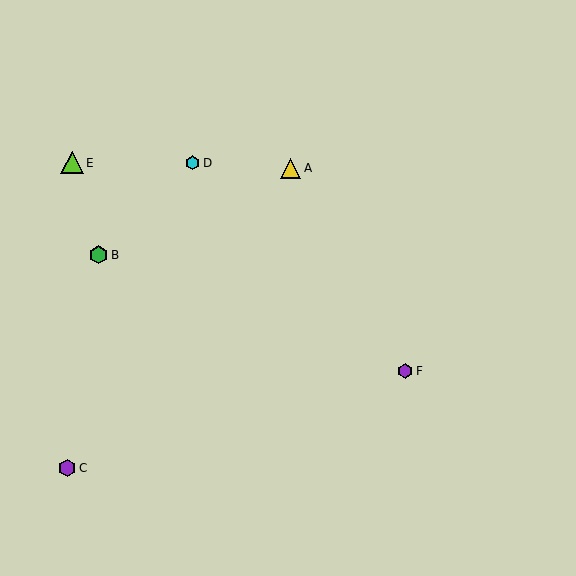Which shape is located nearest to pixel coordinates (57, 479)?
The purple hexagon (labeled C) at (67, 468) is nearest to that location.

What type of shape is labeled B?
Shape B is a green hexagon.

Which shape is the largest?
The lime triangle (labeled E) is the largest.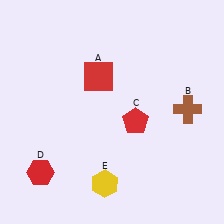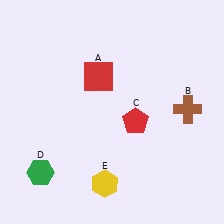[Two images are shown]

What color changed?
The hexagon (D) changed from red in Image 1 to green in Image 2.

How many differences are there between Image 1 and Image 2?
There is 1 difference between the two images.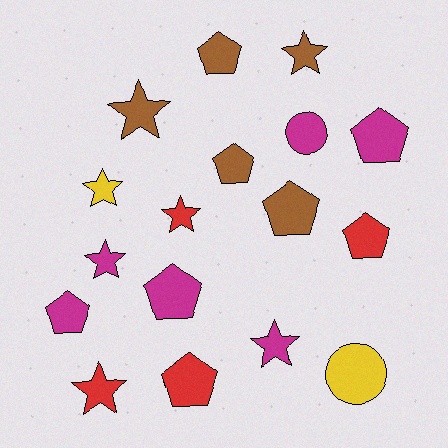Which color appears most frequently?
Magenta, with 6 objects.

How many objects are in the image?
There are 17 objects.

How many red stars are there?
There are 2 red stars.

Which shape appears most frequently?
Pentagon, with 8 objects.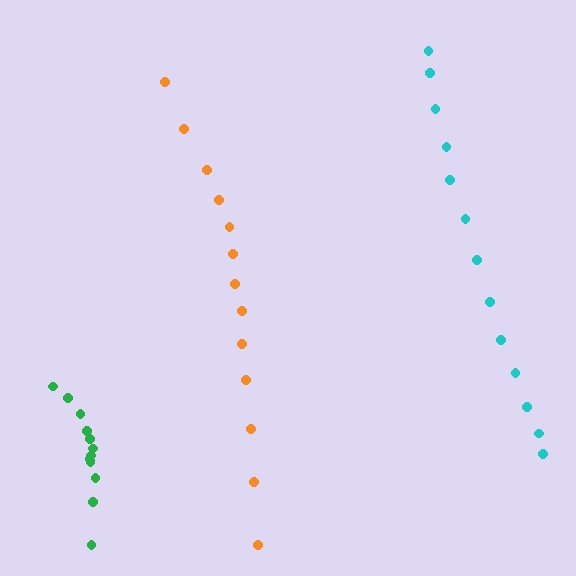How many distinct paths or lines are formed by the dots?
There are 3 distinct paths.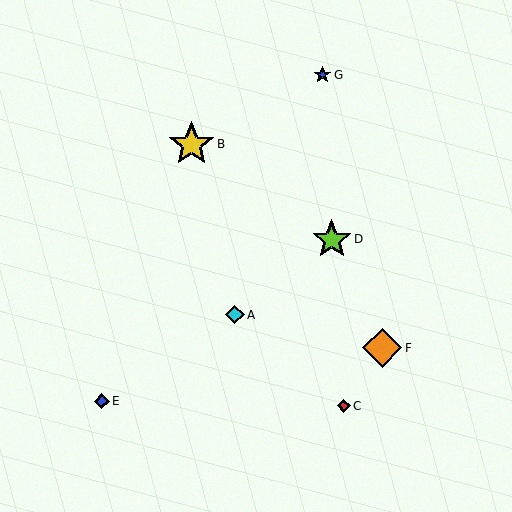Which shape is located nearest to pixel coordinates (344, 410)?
The red diamond (labeled C) at (344, 406) is nearest to that location.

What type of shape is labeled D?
Shape D is a lime star.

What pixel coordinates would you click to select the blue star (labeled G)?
Click at (322, 75) to select the blue star G.